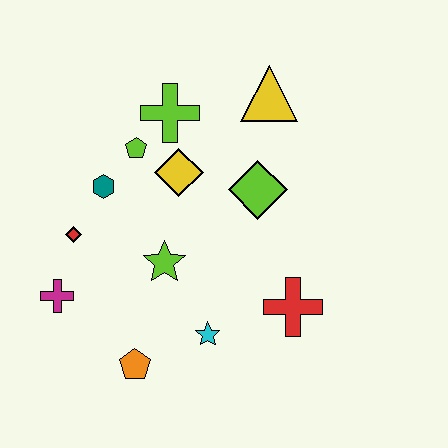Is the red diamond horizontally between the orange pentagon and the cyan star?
No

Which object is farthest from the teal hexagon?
The red cross is farthest from the teal hexagon.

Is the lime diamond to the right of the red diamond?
Yes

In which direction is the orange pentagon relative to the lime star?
The orange pentagon is below the lime star.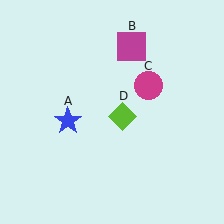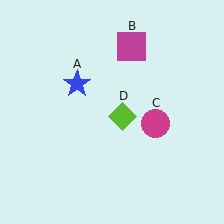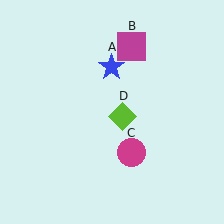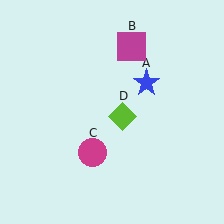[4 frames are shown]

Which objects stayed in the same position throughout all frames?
Magenta square (object B) and lime diamond (object D) remained stationary.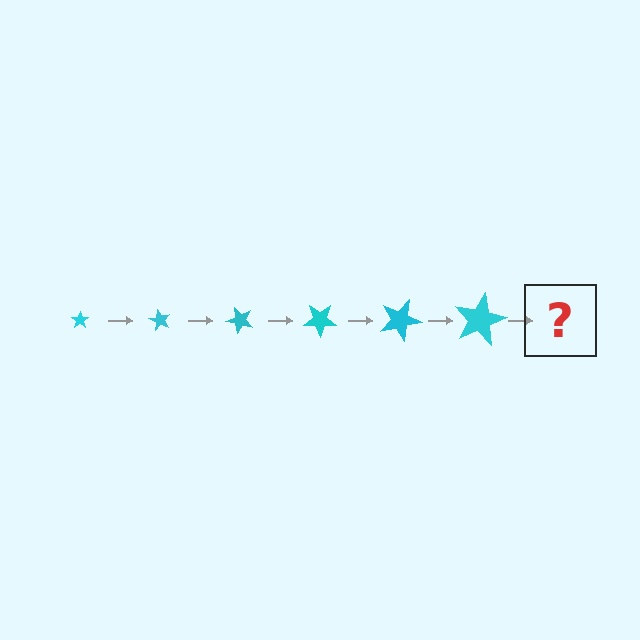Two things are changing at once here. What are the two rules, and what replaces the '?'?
The two rules are that the star grows larger each step and it rotates 60 degrees each step. The '?' should be a star, larger than the previous one and rotated 360 degrees from the start.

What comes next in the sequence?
The next element should be a star, larger than the previous one and rotated 360 degrees from the start.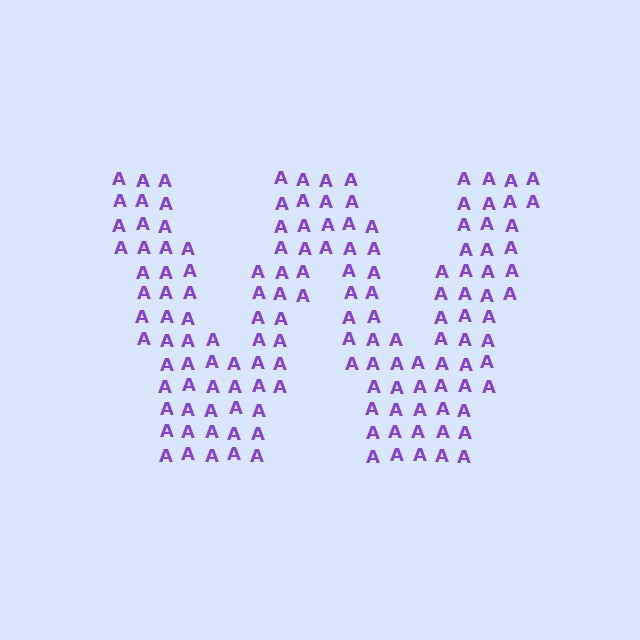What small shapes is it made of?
It is made of small letter A's.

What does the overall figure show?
The overall figure shows the letter W.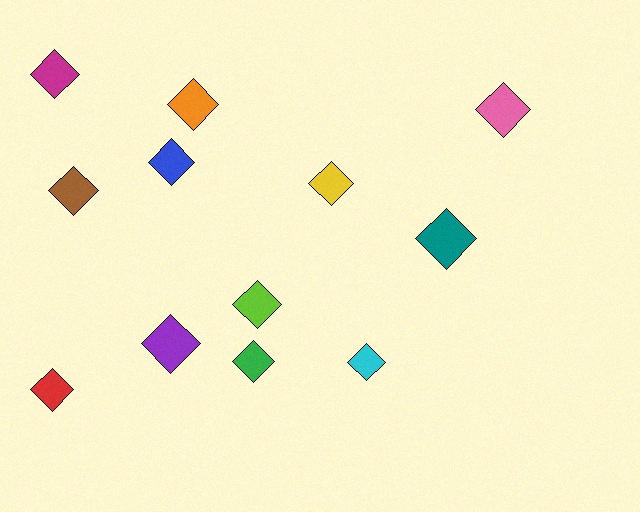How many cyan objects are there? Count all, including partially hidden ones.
There is 1 cyan object.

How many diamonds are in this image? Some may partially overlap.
There are 12 diamonds.